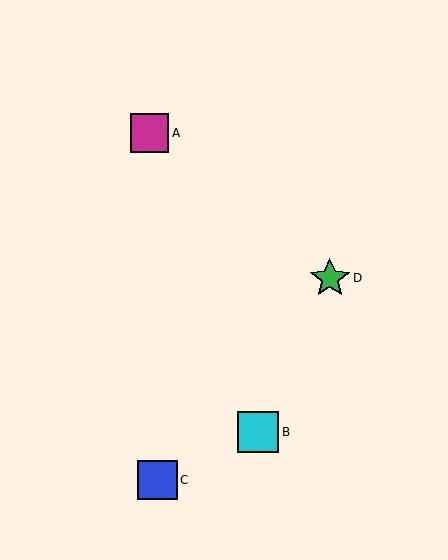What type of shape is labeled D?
Shape D is a green star.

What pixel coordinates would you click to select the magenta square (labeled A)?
Click at (150, 133) to select the magenta square A.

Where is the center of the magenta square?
The center of the magenta square is at (150, 133).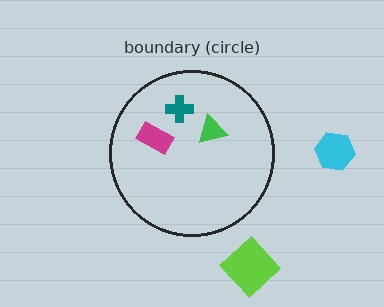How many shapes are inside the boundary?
3 inside, 2 outside.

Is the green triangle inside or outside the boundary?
Inside.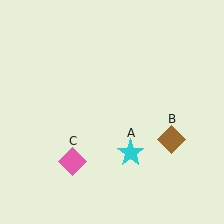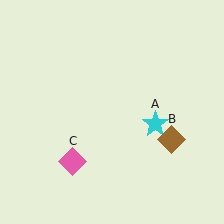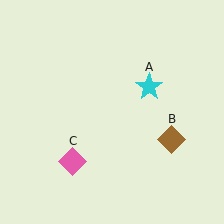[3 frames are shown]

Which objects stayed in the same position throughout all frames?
Brown diamond (object B) and pink diamond (object C) remained stationary.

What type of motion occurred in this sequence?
The cyan star (object A) rotated counterclockwise around the center of the scene.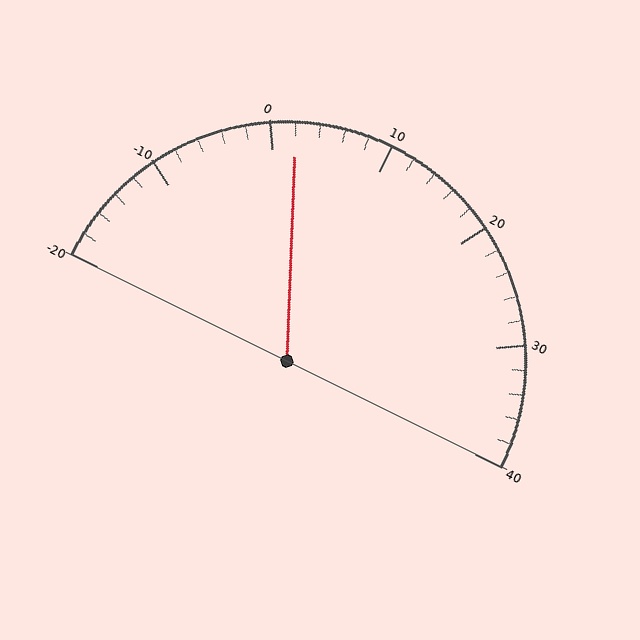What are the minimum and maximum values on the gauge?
The gauge ranges from -20 to 40.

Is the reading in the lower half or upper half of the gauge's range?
The reading is in the lower half of the range (-20 to 40).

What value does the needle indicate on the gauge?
The needle indicates approximately 2.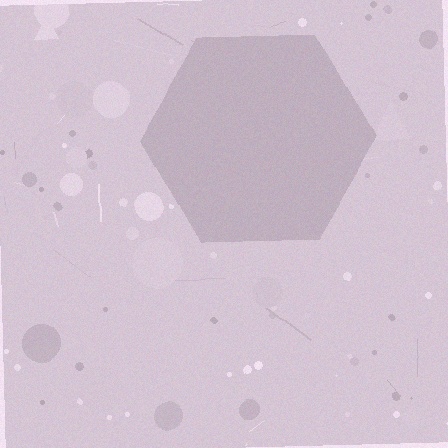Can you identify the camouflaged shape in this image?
The camouflaged shape is a hexagon.